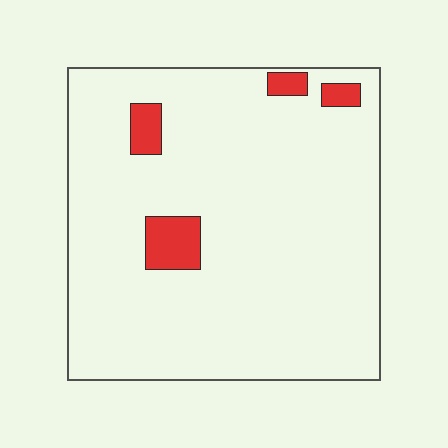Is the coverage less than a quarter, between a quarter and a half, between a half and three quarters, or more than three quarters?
Less than a quarter.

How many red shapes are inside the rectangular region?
4.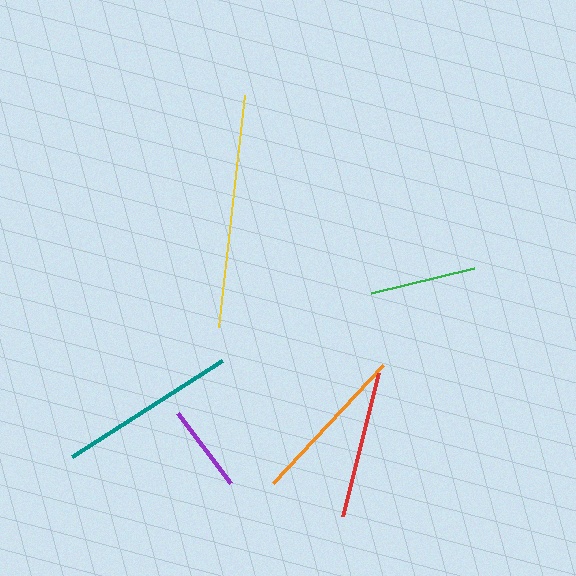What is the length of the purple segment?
The purple segment is approximately 88 pixels long.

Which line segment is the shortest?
The purple line is the shortest at approximately 88 pixels.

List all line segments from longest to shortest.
From longest to shortest: yellow, teal, orange, red, green, purple.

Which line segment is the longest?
The yellow line is the longest at approximately 234 pixels.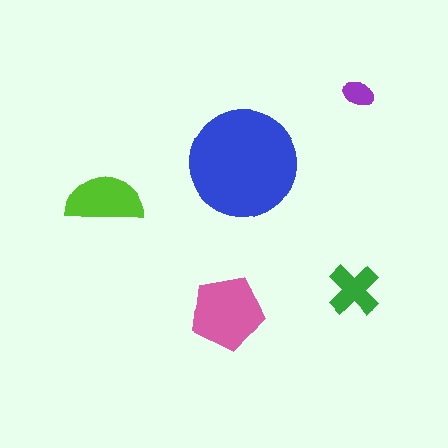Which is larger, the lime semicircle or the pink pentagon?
The pink pentagon.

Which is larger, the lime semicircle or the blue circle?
The blue circle.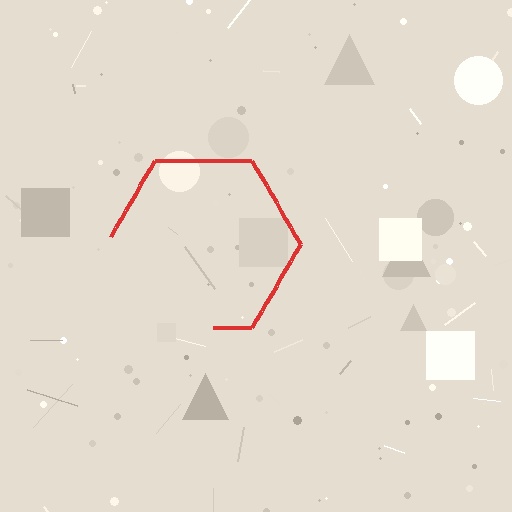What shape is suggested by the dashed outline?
The dashed outline suggests a hexagon.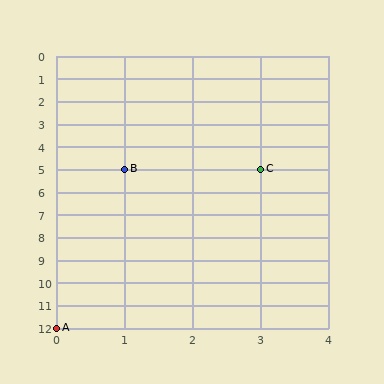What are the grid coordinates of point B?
Point B is at grid coordinates (1, 5).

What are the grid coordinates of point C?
Point C is at grid coordinates (3, 5).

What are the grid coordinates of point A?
Point A is at grid coordinates (0, 12).